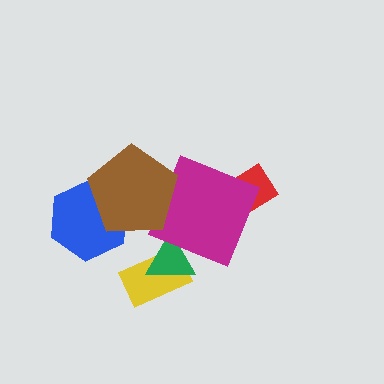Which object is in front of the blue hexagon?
The brown pentagon is in front of the blue hexagon.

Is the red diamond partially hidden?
Yes, it is partially covered by another shape.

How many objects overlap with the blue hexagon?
1 object overlaps with the blue hexagon.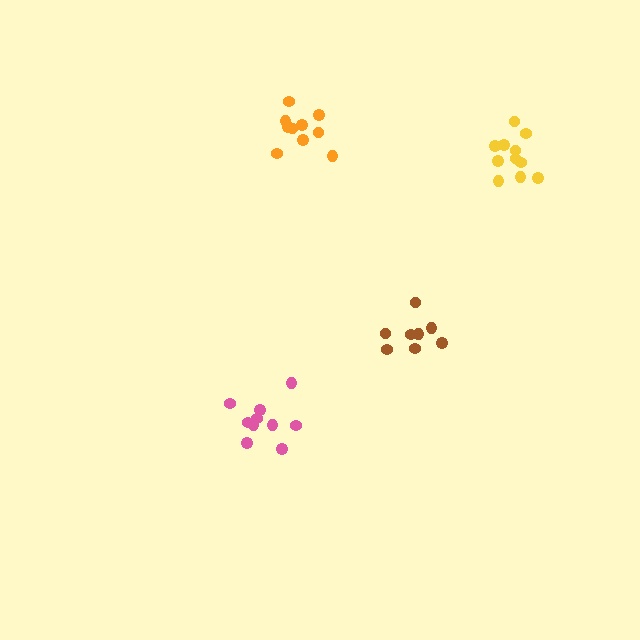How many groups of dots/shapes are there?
There are 4 groups.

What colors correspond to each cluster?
The clusters are colored: yellow, brown, orange, pink.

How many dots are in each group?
Group 1: 11 dots, Group 2: 8 dots, Group 3: 10 dots, Group 4: 10 dots (39 total).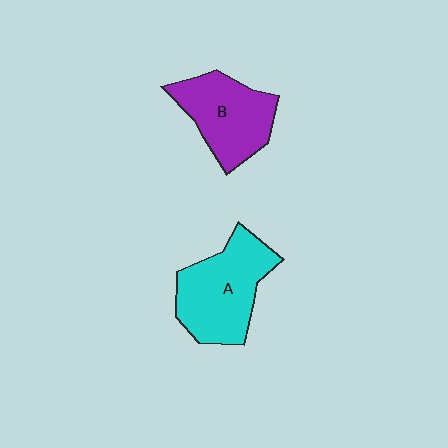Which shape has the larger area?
Shape A (cyan).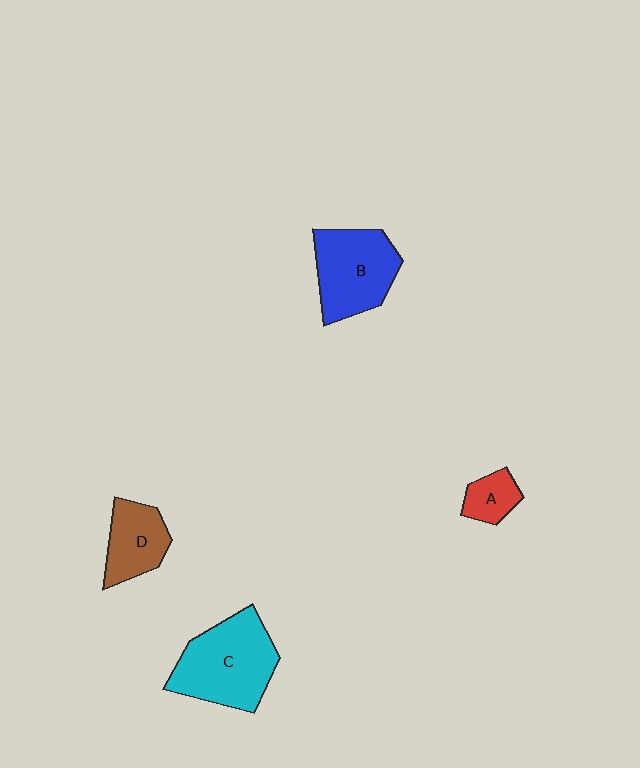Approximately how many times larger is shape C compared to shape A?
Approximately 3.3 times.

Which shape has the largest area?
Shape C (cyan).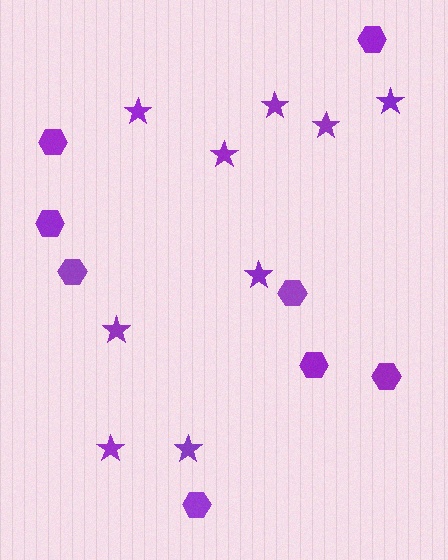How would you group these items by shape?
There are 2 groups: one group of stars (9) and one group of hexagons (8).